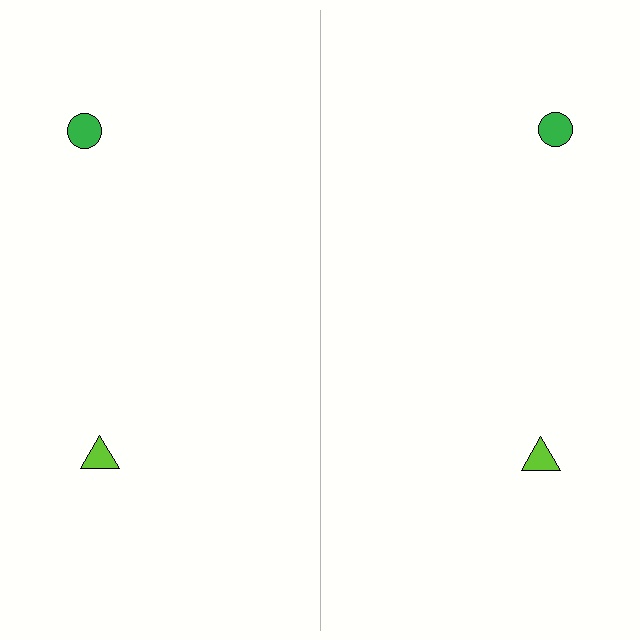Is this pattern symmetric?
Yes, this pattern has bilateral (reflection) symmetry.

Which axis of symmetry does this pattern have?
The pattern has a vertical axis of symmetry running through the center of the image.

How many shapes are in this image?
There are 4 shapes in this image.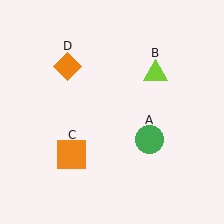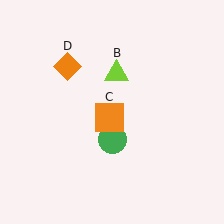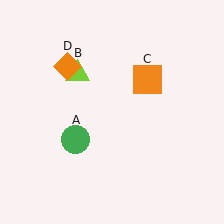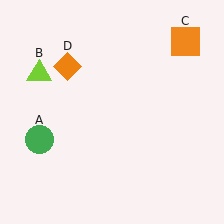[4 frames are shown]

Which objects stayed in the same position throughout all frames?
Orange diamond (object D) remained stationary.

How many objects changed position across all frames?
3 objects changed position: green circle (object A), lime triangle (object B), orange square (object C).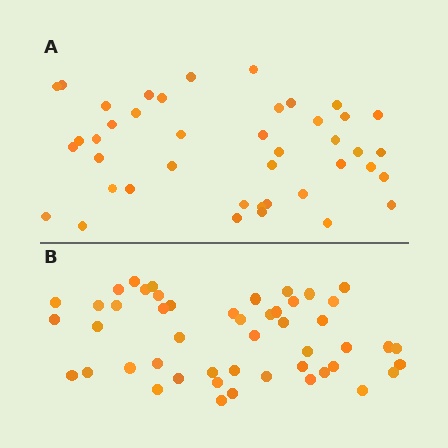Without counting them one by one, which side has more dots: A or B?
Region B (the bottom region) has more dots.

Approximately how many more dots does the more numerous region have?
Region B has roughly 8 or so more dots than region A.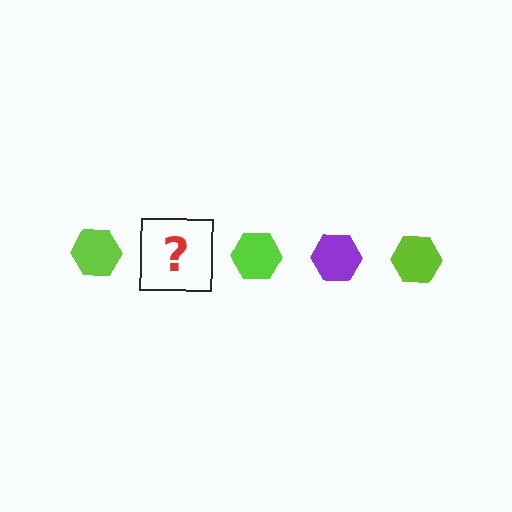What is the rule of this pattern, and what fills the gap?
The rule is that the pattern cycles through lime, purple hexagons. The gap should be filled with a purple hexagon.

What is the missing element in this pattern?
The missing element is a purple hexagon.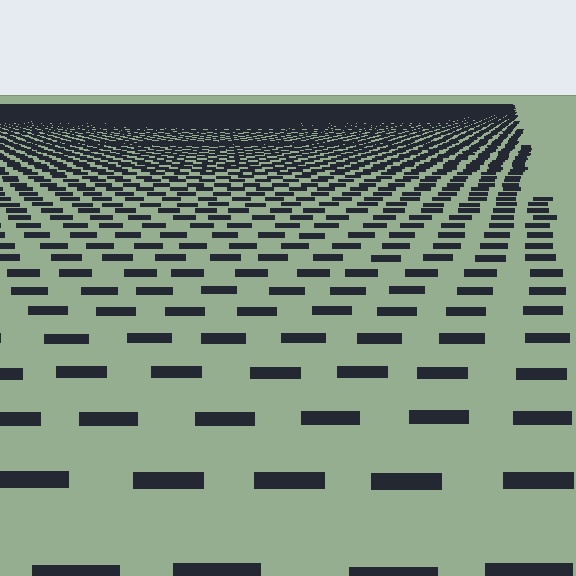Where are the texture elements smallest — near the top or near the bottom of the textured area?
Near the top.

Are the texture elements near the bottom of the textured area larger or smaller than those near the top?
Larger. Near the bottom, elements are closer to the viewer and appear at a bigger on-screen size.